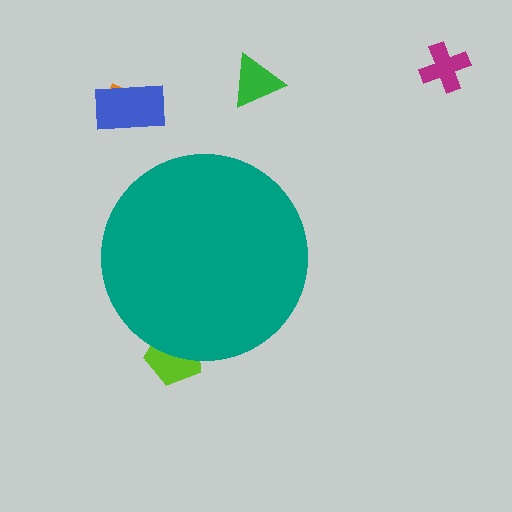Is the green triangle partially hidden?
No, the green triangle is fully visible.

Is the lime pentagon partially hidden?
Yes, the lime pentagon is partially hidden behind the teal circle.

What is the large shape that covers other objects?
A teal circle.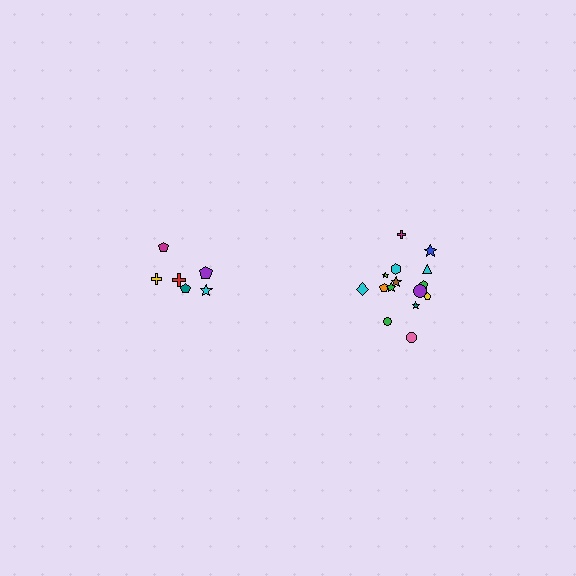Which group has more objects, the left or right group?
The right group.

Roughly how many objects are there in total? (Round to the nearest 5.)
Roughly 20 objects in total.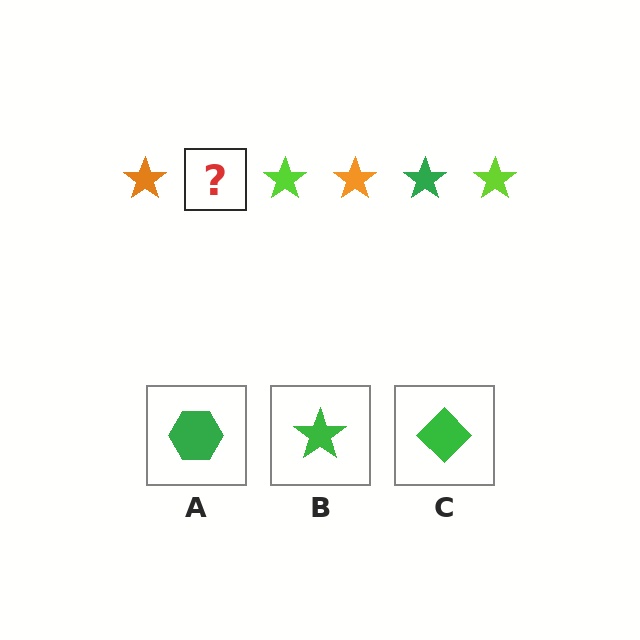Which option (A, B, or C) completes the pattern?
B.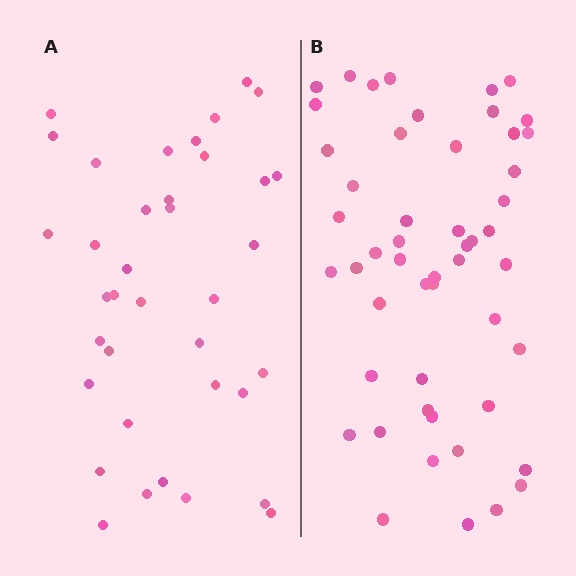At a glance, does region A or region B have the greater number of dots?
Region B (the right region) has more dots.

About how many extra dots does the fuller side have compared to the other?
Region B has approximately 15 more dots than region A.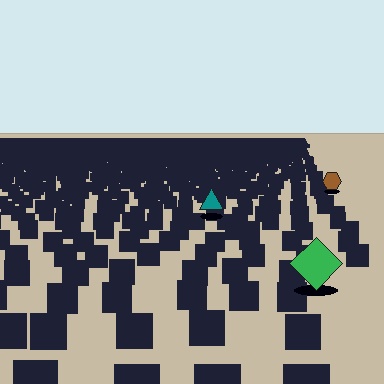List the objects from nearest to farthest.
From nearest to farthest: the green diamond, the teal triangle, the brown hexagon.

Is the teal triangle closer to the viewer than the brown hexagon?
Yes. The teal triangle is closer — you can tell from the texture gradient: the ground texture is coarser near it.